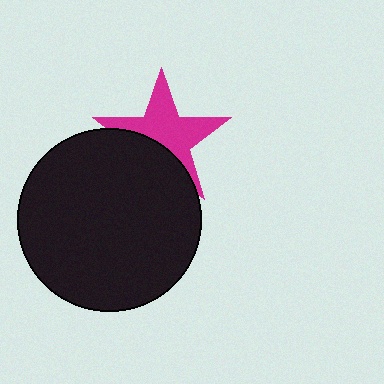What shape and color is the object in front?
The object in front is a black circle.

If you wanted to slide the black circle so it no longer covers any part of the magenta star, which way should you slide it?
Slide it down — that is the most direct way to separate the two shapes.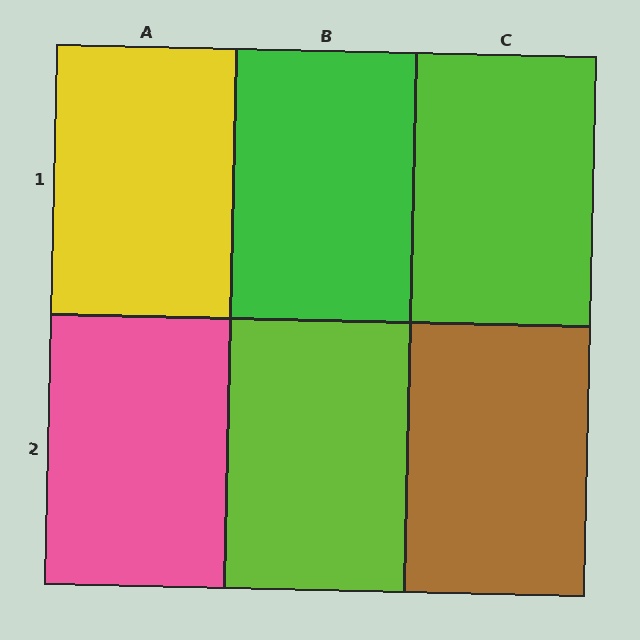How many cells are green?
1 cell is green.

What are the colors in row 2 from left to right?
Pink, lime, brown.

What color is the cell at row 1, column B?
Green.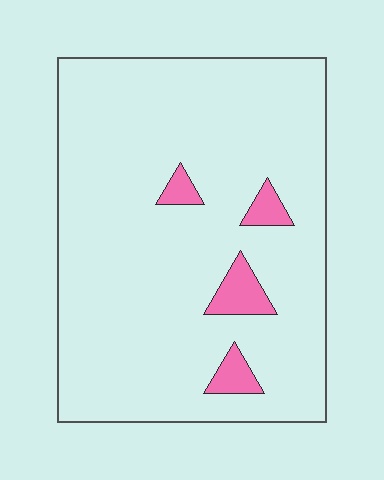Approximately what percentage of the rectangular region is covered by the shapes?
Approximately 5%.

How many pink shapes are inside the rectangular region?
4.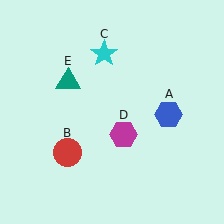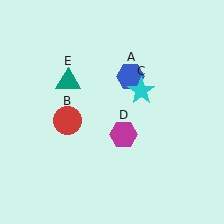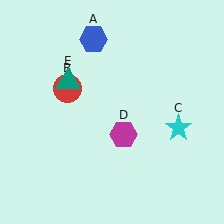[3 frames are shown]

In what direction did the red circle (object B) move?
The red circle (object B) moved up.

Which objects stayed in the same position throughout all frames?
Magenta hexagon (object D) and teal triangle (object E) remained stationary.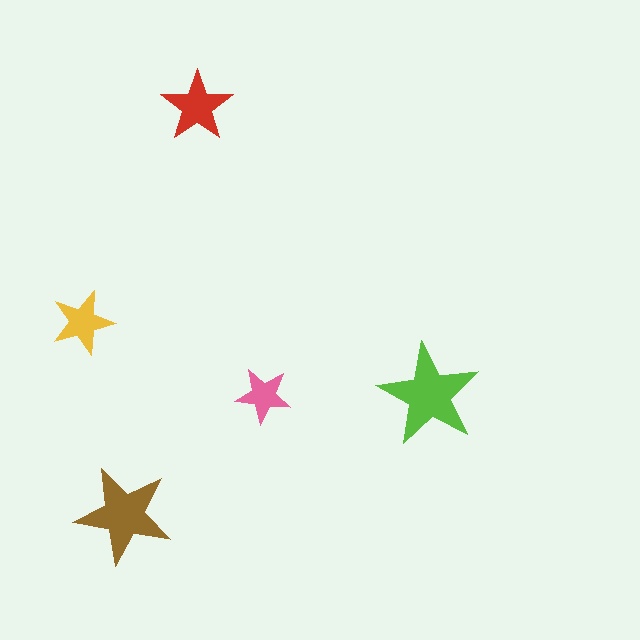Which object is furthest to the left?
The yellow star is leftmost.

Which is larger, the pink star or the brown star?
The brown one.